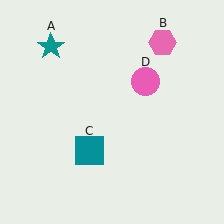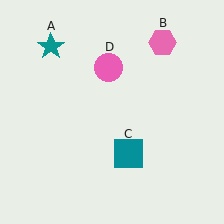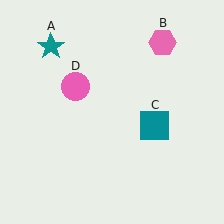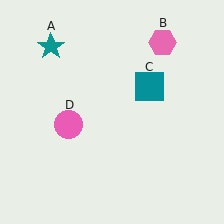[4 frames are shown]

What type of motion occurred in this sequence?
The teal square (object C), pink circle (object D) rotated counterclockwise around the center of the scene.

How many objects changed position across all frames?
2 objects changed position: teal square (object C), pink circle (object D).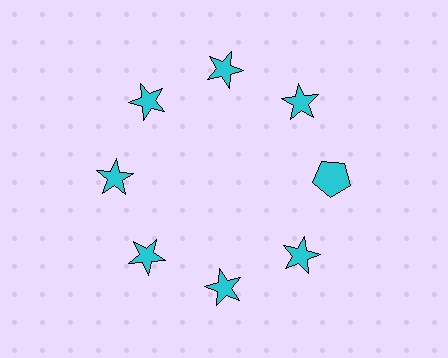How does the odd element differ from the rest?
It has a different shape: pentagon instead of star.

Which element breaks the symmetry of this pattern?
The cyan pentagon at roughly the 3 o'clock position breaks the symmetry. All other shapes are cyan stars.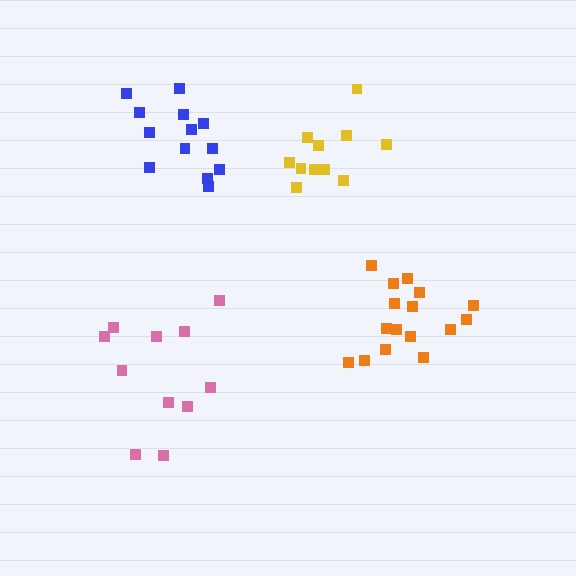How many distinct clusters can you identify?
There are 4 distinct clusters.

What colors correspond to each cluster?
The clusters are colored: blue, yellow, pink, orange.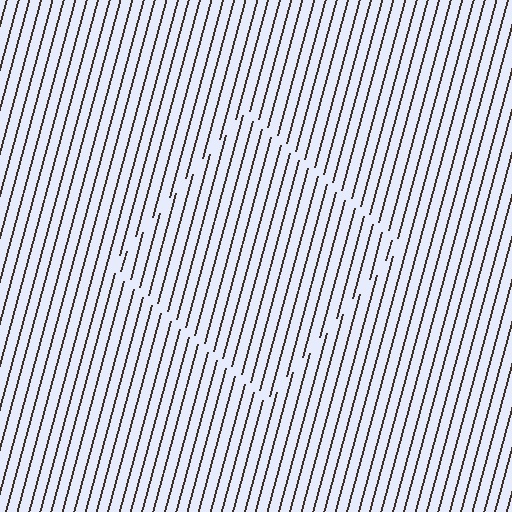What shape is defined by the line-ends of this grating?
An illusory square. The interior of the shape contains the same grating, shifted by half a period — the contour is defined by the phase discontinuity where line-ends from the inner and outer gratings abut.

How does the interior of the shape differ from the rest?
The interior of the shape contains the same grating, shifted by half a period — the contour is defined by the phase discontinuity where line-ends from the inner and outer gratings abut.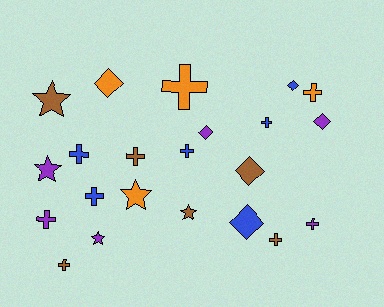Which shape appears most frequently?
Cross, with 11 objects.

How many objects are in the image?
There are 22 objects.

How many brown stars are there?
There are 2 brown stars.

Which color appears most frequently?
Brown, with 6 objects.